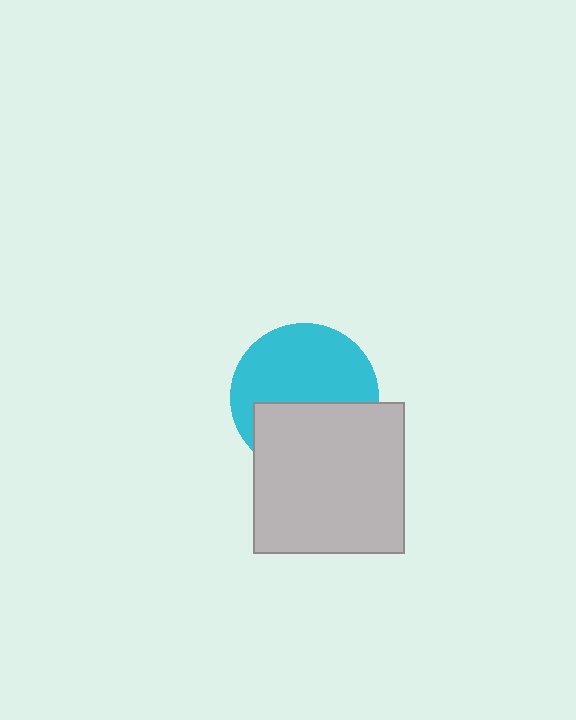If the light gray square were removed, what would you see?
You would see the complete cyan circle.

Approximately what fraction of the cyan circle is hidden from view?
Roughly 42% of the cyan circle is hidden behind the light gray square.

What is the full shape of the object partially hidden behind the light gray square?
The partially hidden object is a cyan circle.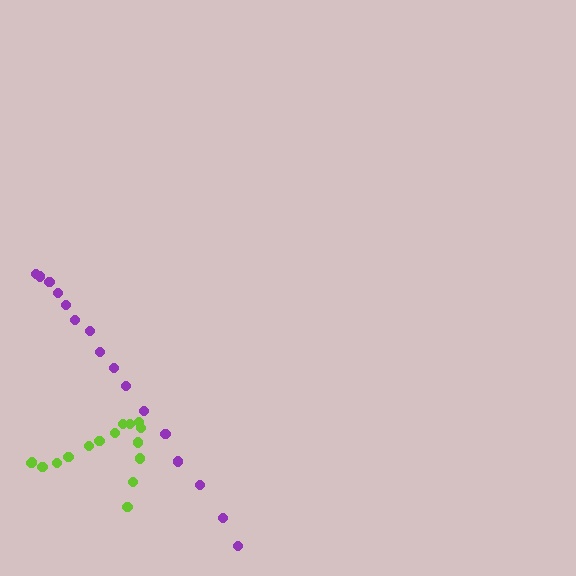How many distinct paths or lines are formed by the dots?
There are 2 distinct paths.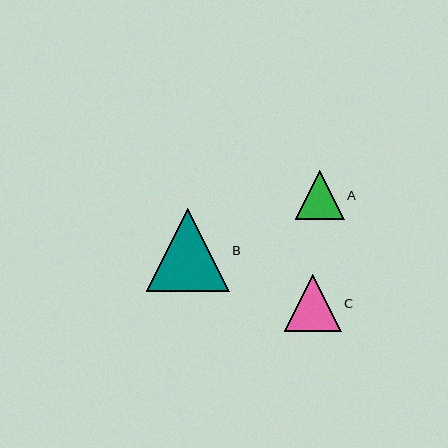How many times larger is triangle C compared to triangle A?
Triangle C is approximately 1.2 times the size of triangle A.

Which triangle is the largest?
Triangle B is the largest with a size of approximately 83 pixels.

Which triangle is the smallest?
Triangle A is the smallest with a size of approximately 49 pixels.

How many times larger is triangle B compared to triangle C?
Triangle B is approximately 1.5 times the size of triangle C.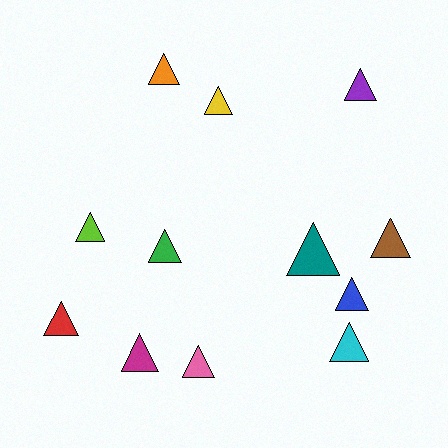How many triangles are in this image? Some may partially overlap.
There are 12 triangles.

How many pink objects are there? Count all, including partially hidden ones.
There is 1 pink object.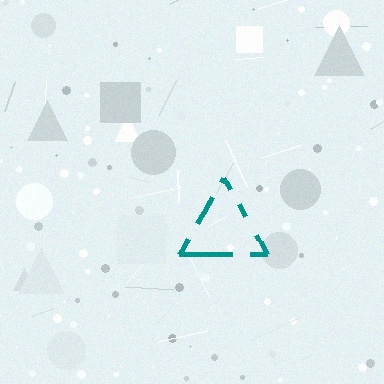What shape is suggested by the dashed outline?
The dashed outline suggests a triangle.